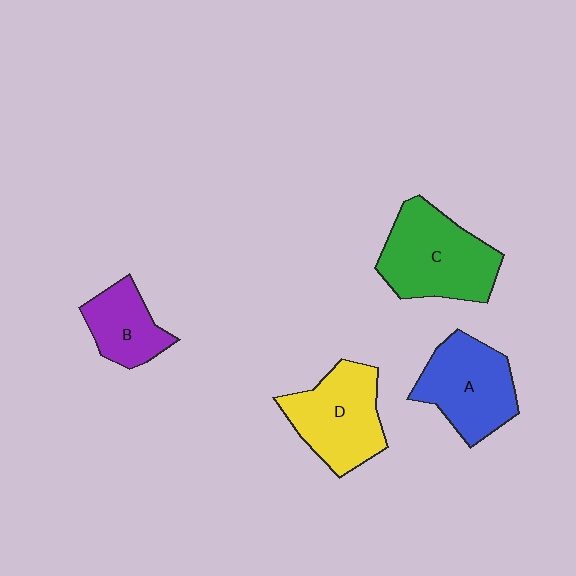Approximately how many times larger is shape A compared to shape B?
Approximately 1.5 times.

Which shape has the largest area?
Shape C (green).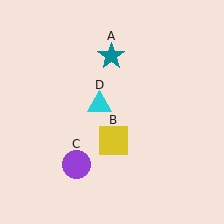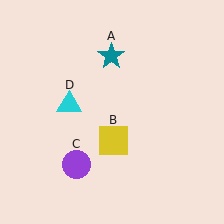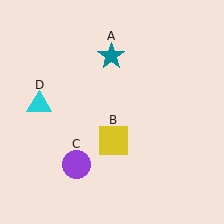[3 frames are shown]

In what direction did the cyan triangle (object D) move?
The cyan triangle (object D) moved left.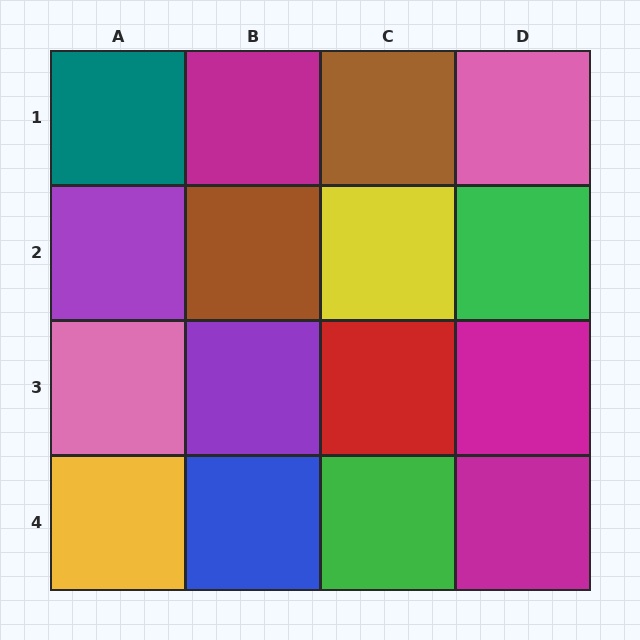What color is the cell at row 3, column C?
Red.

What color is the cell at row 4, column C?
Green.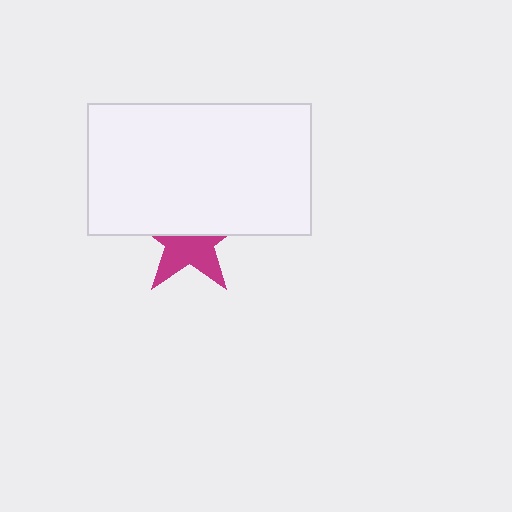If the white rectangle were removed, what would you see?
You would see the complete magenta star.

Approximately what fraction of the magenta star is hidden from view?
Roughly 51% of the magenta star is hidden behind the white rectangle.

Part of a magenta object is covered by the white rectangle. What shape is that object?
It is a star.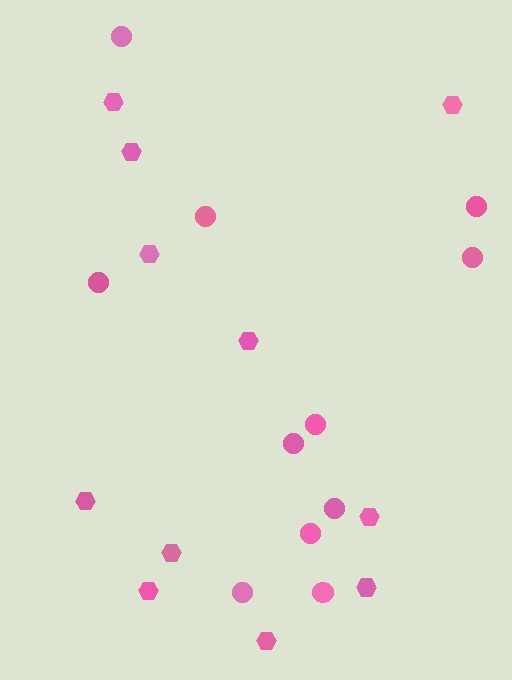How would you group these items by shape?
There are 2 groups: one group of circles (11) and one group of hexagons (11).